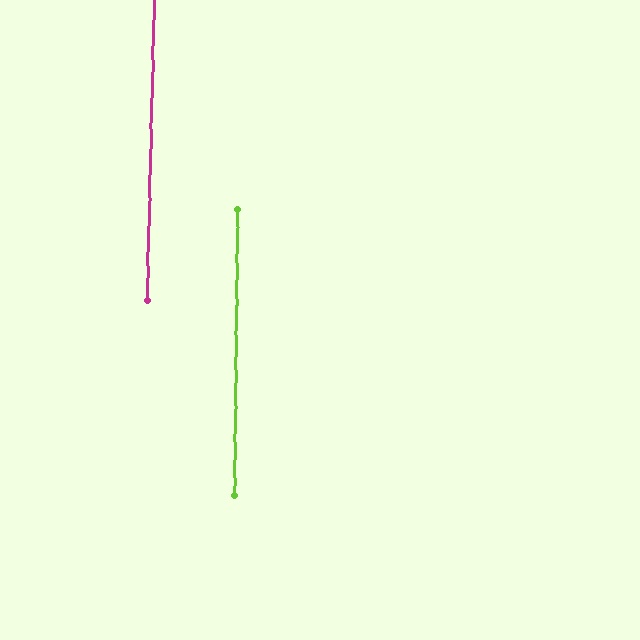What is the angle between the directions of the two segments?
Approximately 1 degree.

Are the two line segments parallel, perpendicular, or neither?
Parallel — their directions differ by only 0.8°.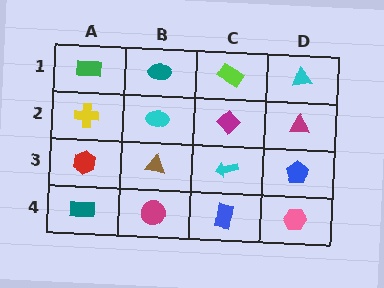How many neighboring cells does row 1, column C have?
3.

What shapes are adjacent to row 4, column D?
A blue pentagon (row 3, column D), a blue rectangle (row 4, column C).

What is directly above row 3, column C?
A magenta diamond.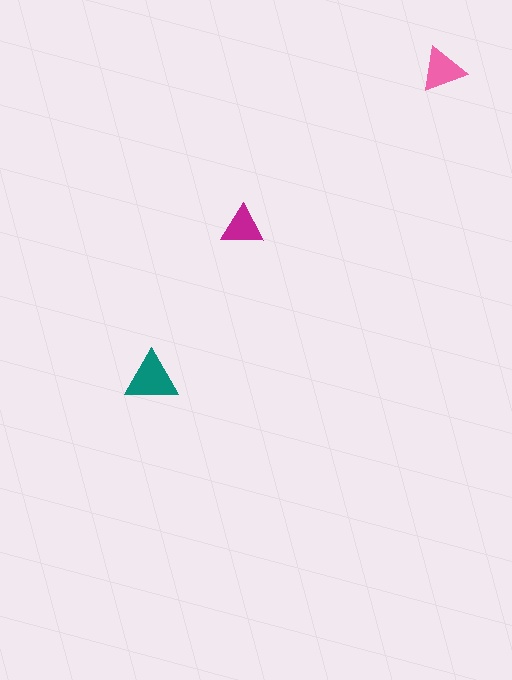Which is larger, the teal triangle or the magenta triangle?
The teal one.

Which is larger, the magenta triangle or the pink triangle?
The pink one.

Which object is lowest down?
The teal triangle is bottommost.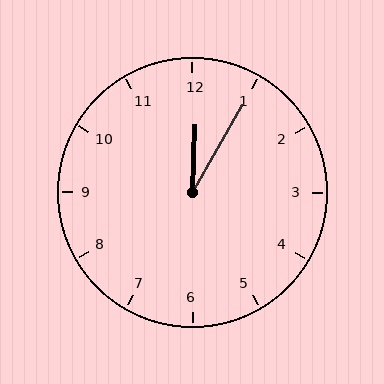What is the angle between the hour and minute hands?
Approximately 28 degrees.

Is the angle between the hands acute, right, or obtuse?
It is acute.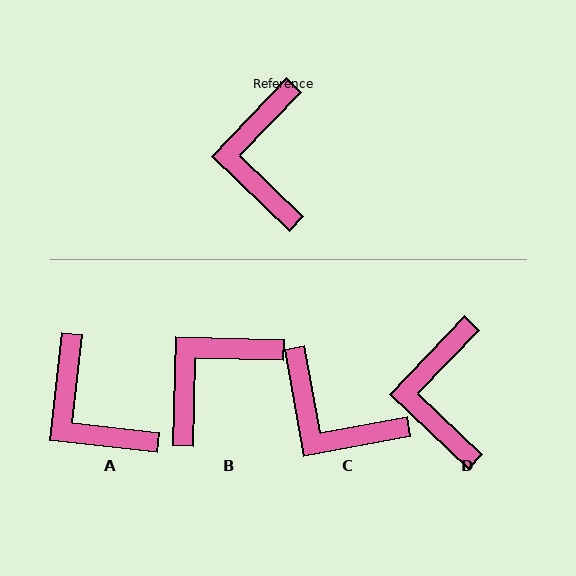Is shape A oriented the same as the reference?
No, it is off by about 37 degrees.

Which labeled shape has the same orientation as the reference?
D.